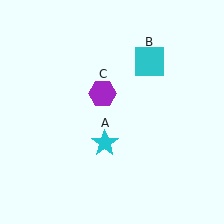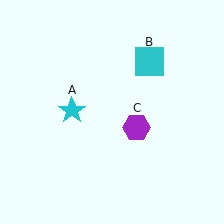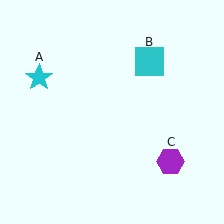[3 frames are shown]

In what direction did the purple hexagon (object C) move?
The purple hexagon (object C) moved down and to the right.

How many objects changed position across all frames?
2 objects changed position: cyan star (object A), purple hexagon (object C).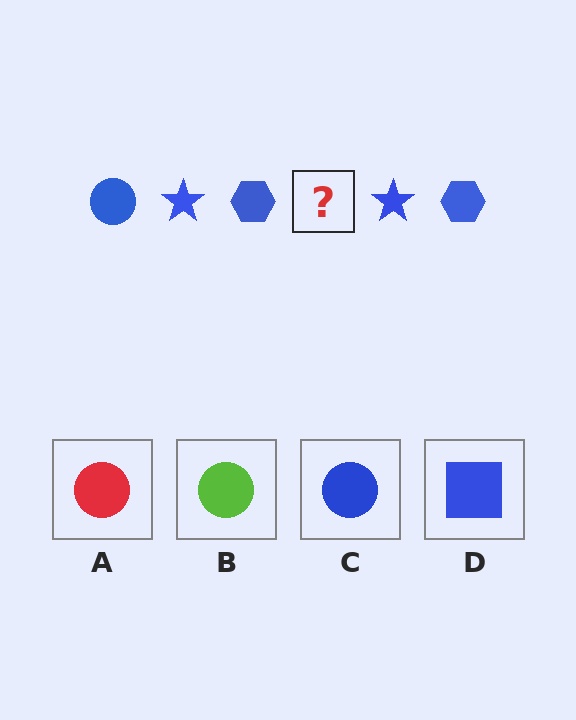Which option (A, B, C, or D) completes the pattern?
C.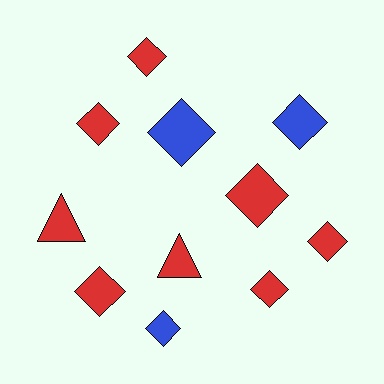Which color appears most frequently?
Red, with 8 objects.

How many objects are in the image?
There are 11 objects.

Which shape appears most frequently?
Diamond, with 9 objects.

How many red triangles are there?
There are 2 red triangles.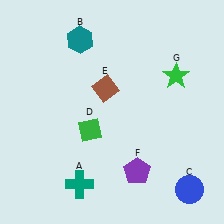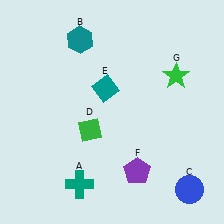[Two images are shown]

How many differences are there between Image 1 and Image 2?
There is 1 difference between the two images.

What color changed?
The diamond (E) changed from brown in Image 1 to teal in Image 2.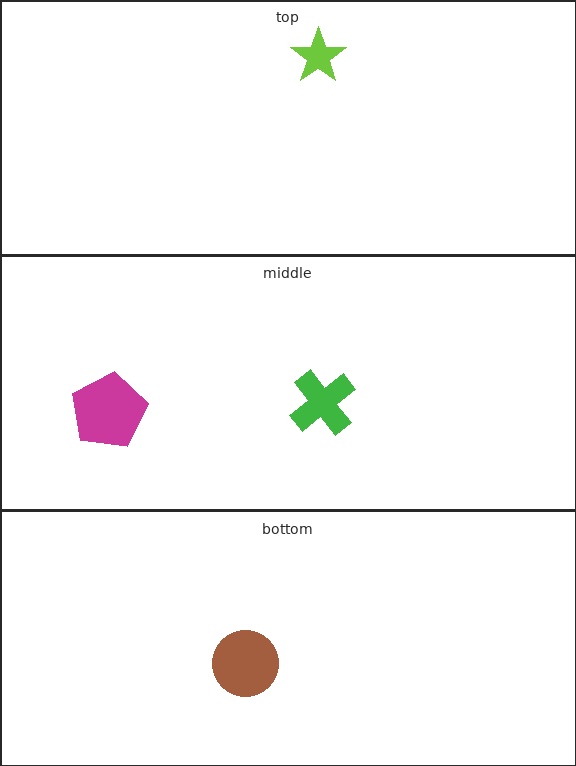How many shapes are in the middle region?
2.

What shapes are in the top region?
The lime star.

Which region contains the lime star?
The top region.